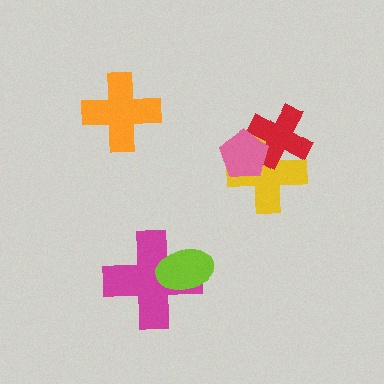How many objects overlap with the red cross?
2 objects overlap with the red cross.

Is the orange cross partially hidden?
No, no other shape covers it.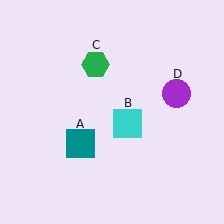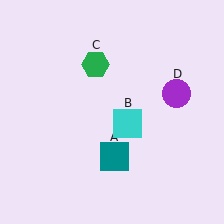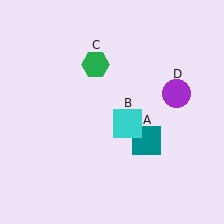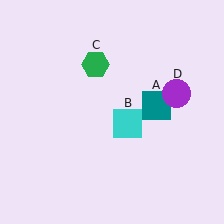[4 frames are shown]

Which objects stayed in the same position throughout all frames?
Cyan square (object B) and green hexagon (object C) and purple circle (object D) remained stationary.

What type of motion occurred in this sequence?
The teal square (object A) rotated counterclockwise around the center of the scene.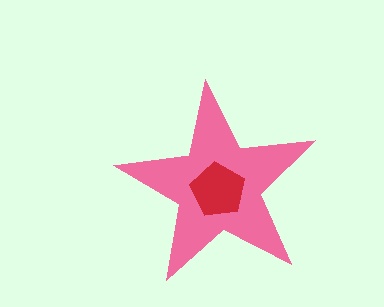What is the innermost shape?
The red pentagon.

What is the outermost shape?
The pink star.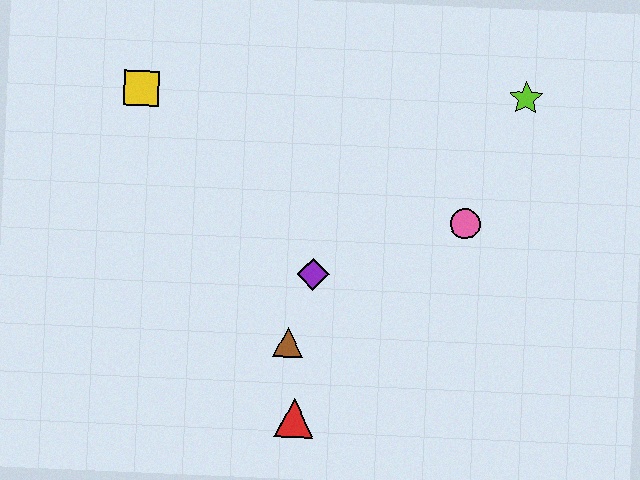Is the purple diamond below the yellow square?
Yes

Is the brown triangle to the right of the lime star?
No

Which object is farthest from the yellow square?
The lime star is farthest from the yellow square.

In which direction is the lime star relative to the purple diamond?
The lime star is to the right of the purple diamond.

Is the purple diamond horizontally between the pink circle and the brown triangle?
Yes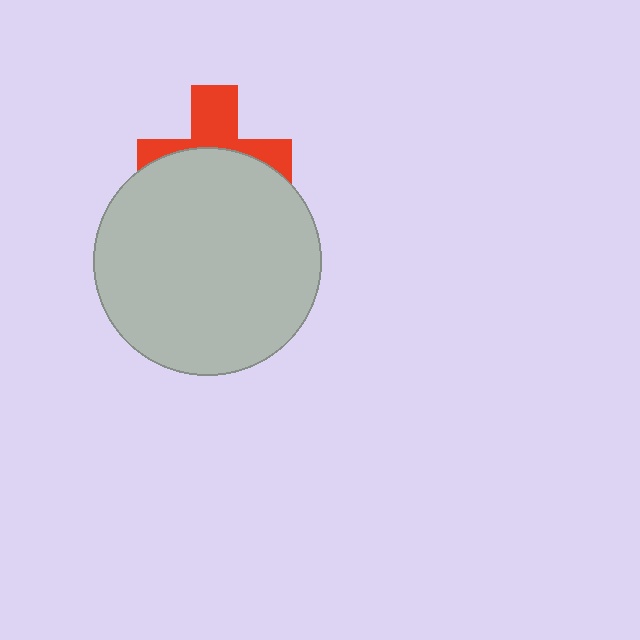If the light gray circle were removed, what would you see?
You would see the complete red cross.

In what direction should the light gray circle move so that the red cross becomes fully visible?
The light gray circle should move down. That is the shortest direction to clear the overlap and leave the red cross fully visible.